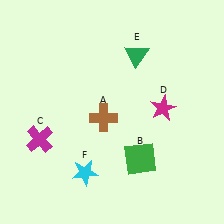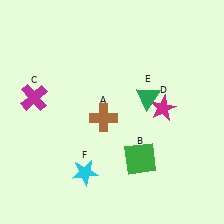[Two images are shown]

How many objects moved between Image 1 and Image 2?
2 objects moved between the two images.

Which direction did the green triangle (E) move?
The green triangle (E) moved down.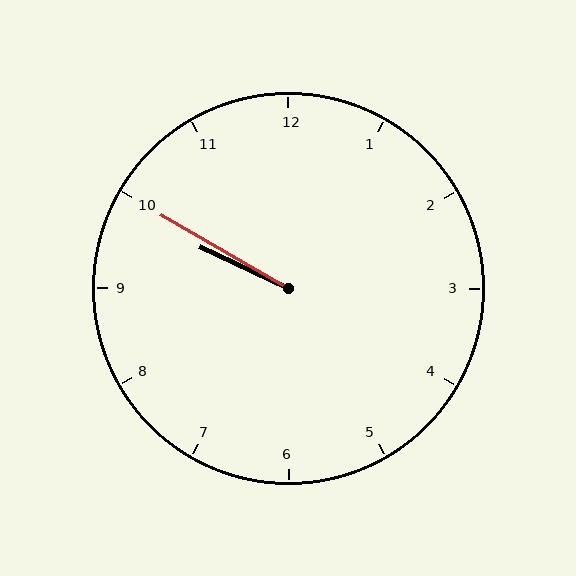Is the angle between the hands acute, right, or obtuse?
It is acute.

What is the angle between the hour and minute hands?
Approximately 5 degrees.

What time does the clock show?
9:50.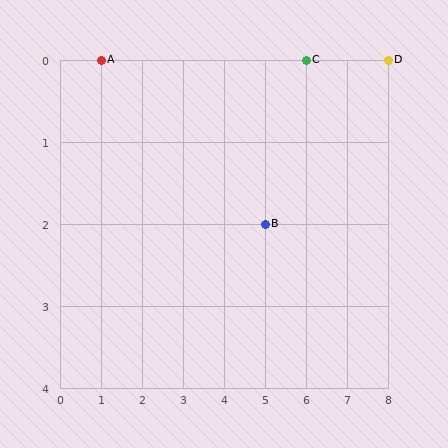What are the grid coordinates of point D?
Point D is at grid coordinates (8, 0).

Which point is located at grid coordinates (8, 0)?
Point D is at (8, 0).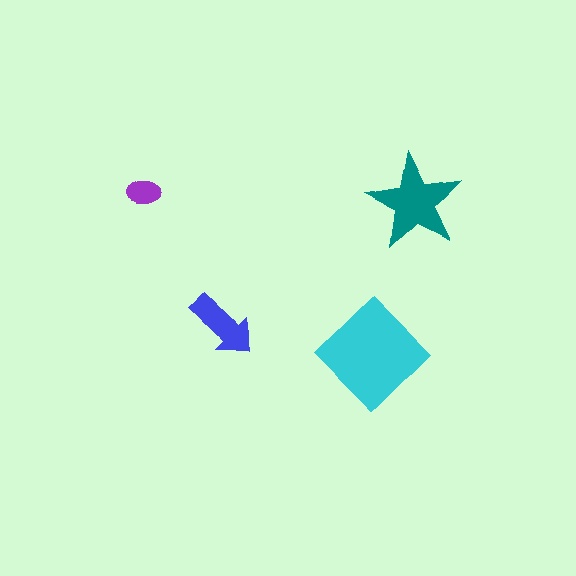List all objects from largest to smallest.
The cyan diamond, the teal star, the blue arrow, the purple ellipse.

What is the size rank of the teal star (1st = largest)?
2nd.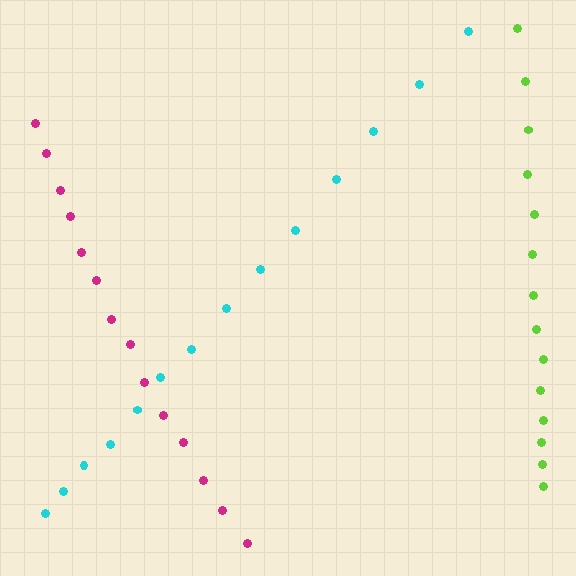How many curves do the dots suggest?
There are 3 distinct paths.